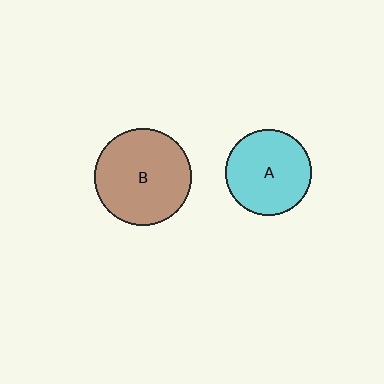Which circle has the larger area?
Circle B (brown).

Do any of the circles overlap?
No, none of the circles overlap.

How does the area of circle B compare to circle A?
Approximately 1.3 times.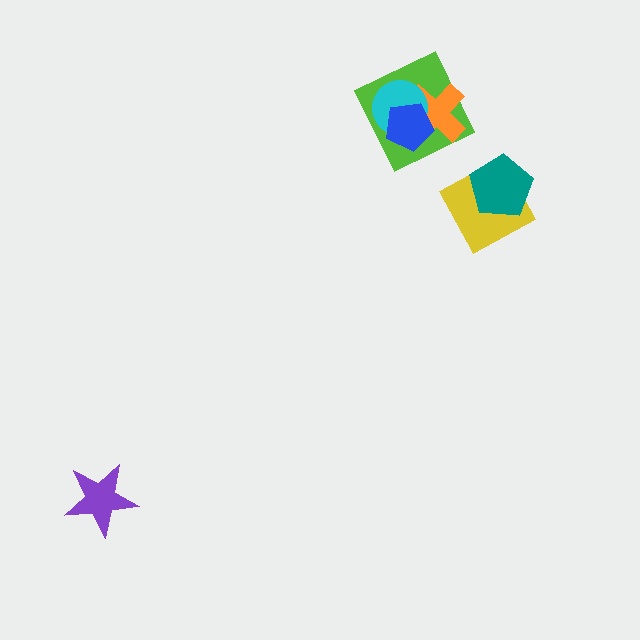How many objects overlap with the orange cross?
3 objects overlap with the orange cross.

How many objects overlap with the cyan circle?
3 objects overlap with the cyan circle.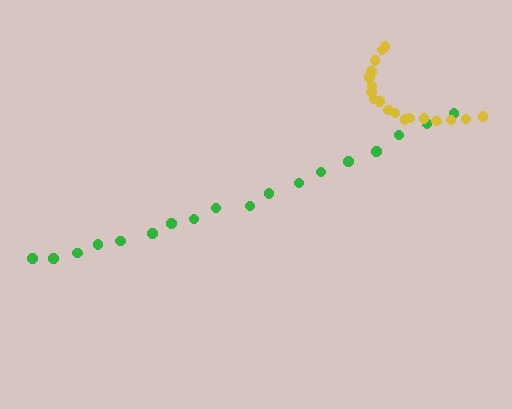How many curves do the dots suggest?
There are 2 distinct paths.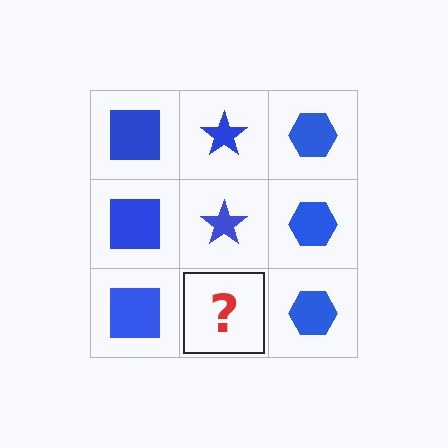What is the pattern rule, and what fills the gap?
The rule is that each column has a consistent shape. The gap should be filled with a blue star.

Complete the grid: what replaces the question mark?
The question mark should be replaced with a blue star.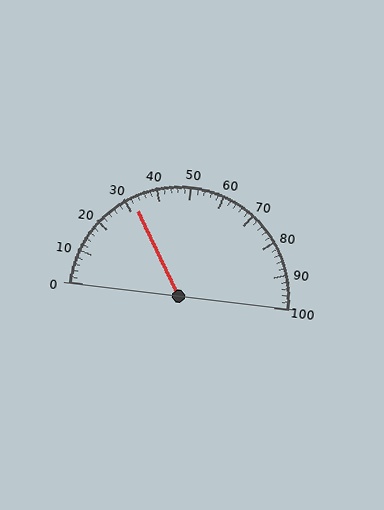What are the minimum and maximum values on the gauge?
The gauge ranges from 0 to 100.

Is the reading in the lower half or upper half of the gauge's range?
The reading is in the lower half of the range (0 to 100).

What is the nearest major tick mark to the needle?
The nearest major tick mark is 30.